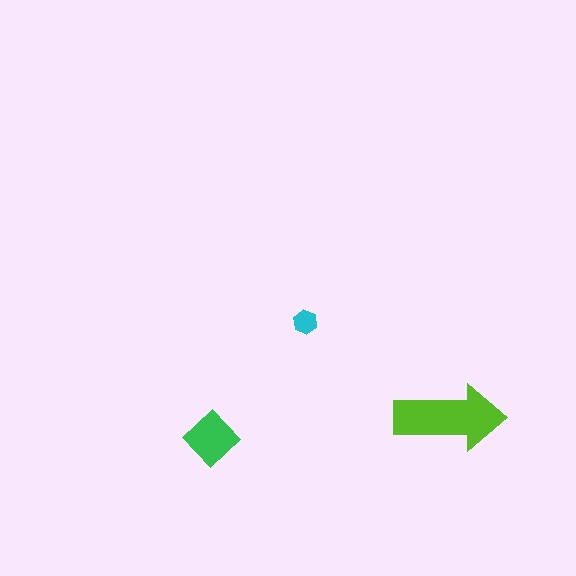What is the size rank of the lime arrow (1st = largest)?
1st.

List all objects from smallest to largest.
The cyan hexagon, the green diamond, the lime arrow.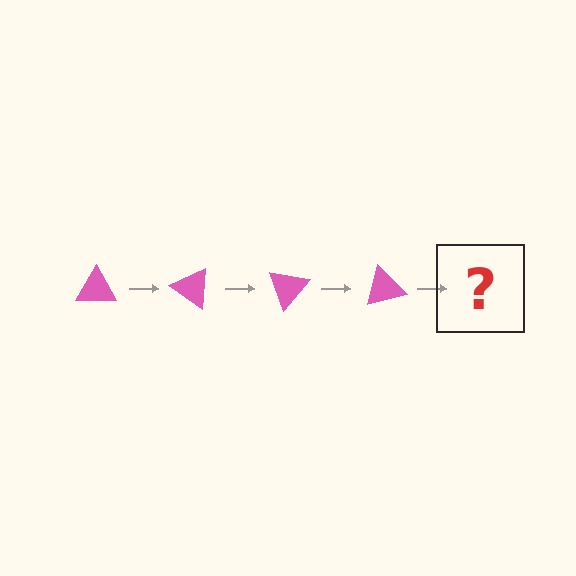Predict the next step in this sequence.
The next step is a pink triangle rotated 140 degrees.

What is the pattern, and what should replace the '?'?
The pattern is that the triangle rotates 35 degrees each step. The '?' should be a pink triangle rotated 140 degrees.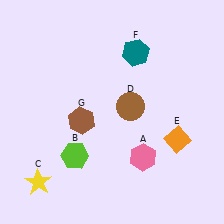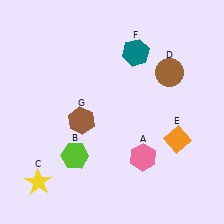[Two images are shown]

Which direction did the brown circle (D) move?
The brown circle (D) moved right.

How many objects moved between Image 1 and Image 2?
1 object moved between the two images.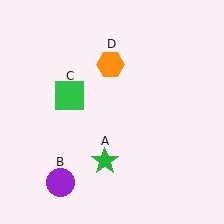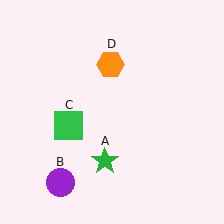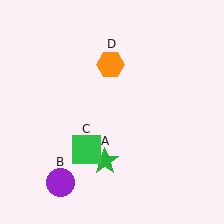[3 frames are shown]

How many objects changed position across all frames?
1 object changed position: green square (object C).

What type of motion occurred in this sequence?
The green square (object C) rotated counterclockwise around the center of the scene.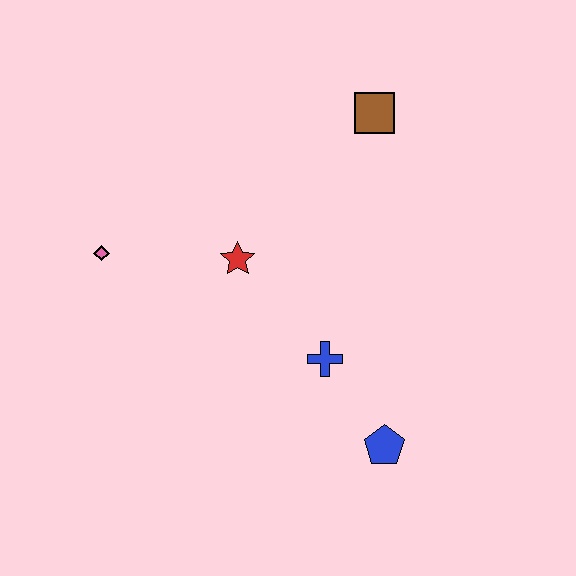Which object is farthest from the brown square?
The blue pentagon is farthest from the brown square.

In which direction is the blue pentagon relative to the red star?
The blue pentagon is below the red star.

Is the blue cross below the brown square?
Yes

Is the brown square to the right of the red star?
Yes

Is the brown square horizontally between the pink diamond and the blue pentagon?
Yes